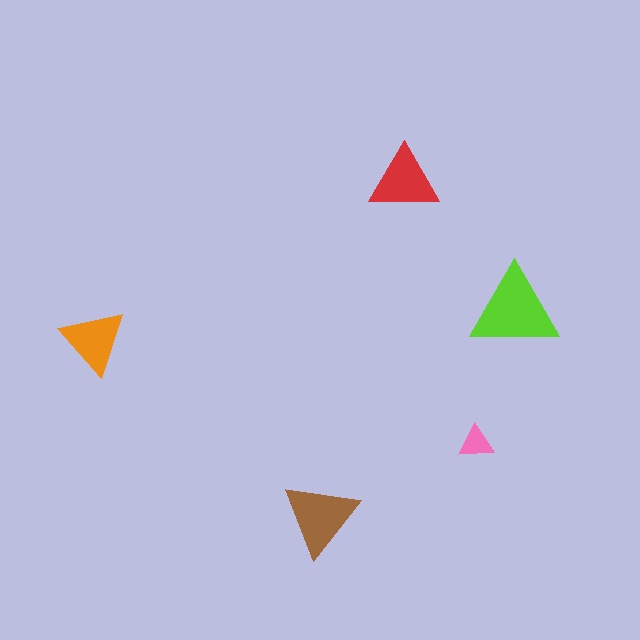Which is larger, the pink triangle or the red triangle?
The red one.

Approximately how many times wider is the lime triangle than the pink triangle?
About 2.5 times wider.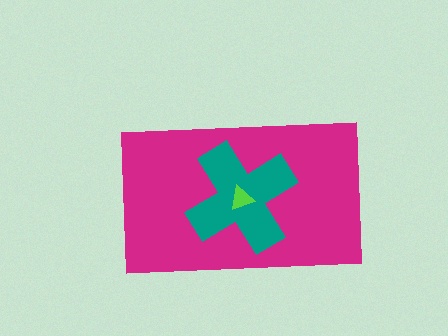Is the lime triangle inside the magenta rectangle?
Yes.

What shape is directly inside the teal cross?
The lime triangle.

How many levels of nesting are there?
3.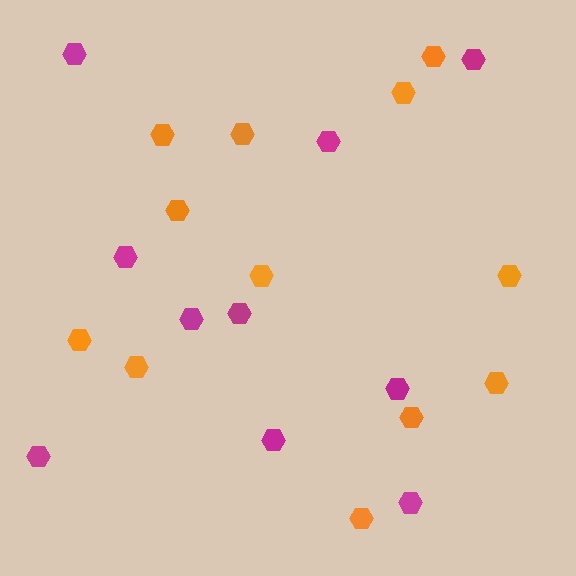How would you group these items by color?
There are 2 groups: one group of orange hexagons (12) and one group of magenta hexagons (10).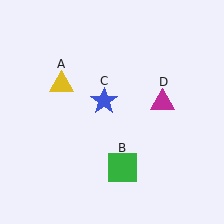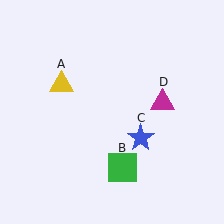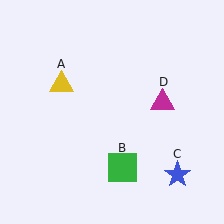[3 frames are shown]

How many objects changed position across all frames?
1 object changed position: blue star (object C).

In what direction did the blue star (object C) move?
The blue star (object C) moved down and to the right.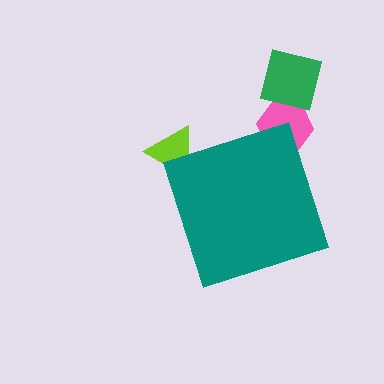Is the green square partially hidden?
No, the green square is fully visible.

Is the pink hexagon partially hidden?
Yes, the pink hexagon is partially hidden behind the teal diamond.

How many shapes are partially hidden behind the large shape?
2 shapes are partially hidden.